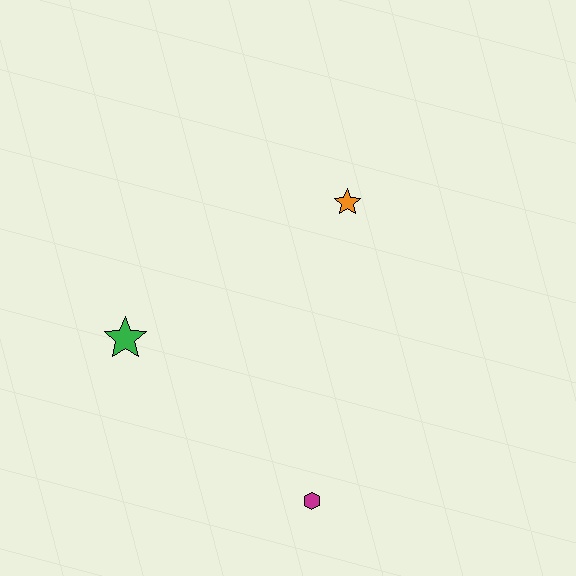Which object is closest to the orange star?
The green star is closest to the orange star.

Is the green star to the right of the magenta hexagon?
No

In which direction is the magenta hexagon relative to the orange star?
The magenta hexagon is below the orange star.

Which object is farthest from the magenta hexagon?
The orange star is farthest from the magenta hexagon.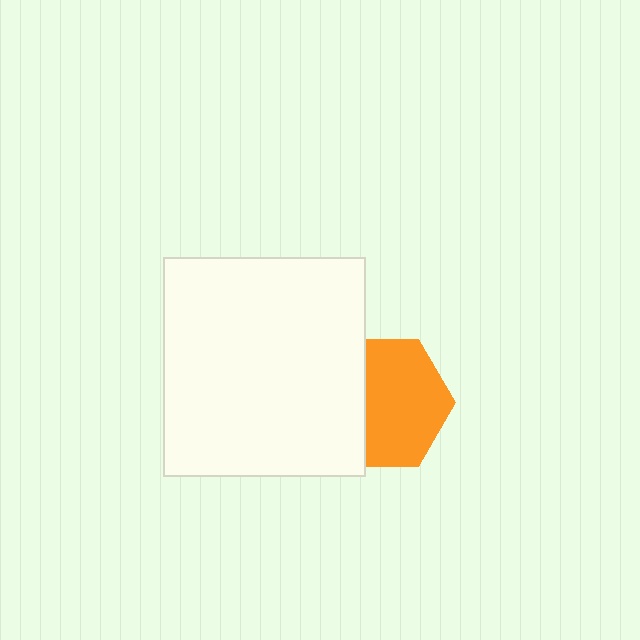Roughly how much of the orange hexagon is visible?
About half of it is visible (roughly 64%).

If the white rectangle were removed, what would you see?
You would see the complete orange hexagon.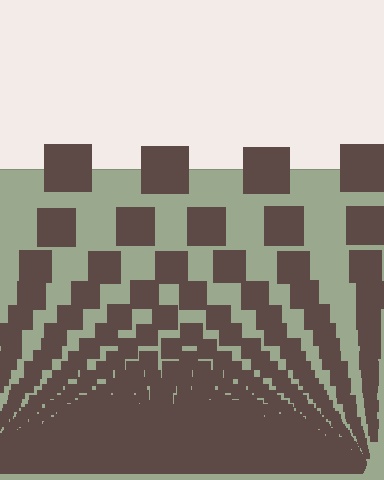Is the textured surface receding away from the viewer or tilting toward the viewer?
The surface appears to tilt toward the viewer. Texture elements get larger and sparser toward the top.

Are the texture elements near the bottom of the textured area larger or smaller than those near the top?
Smaller. The gradient is inverted — elements near the bottom are smaller and denser.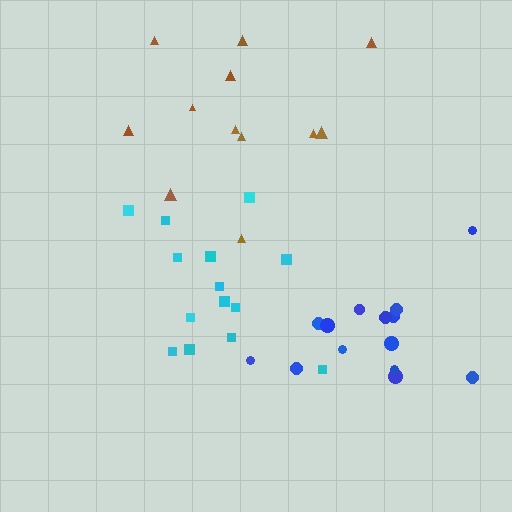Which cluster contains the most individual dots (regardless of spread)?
Cyan (14).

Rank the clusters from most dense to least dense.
blue, cyan, brown.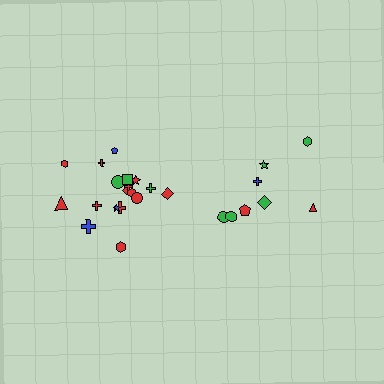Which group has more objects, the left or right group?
The left group.